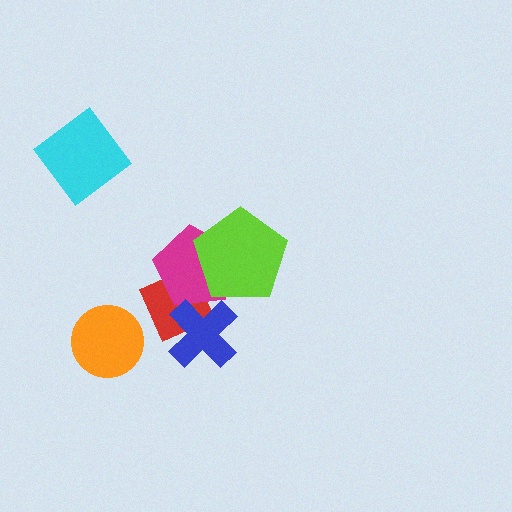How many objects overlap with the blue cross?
2 objects overlap with the blue cross.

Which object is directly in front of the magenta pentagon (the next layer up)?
The lime pentagon is directly in front of the magenta pentagon.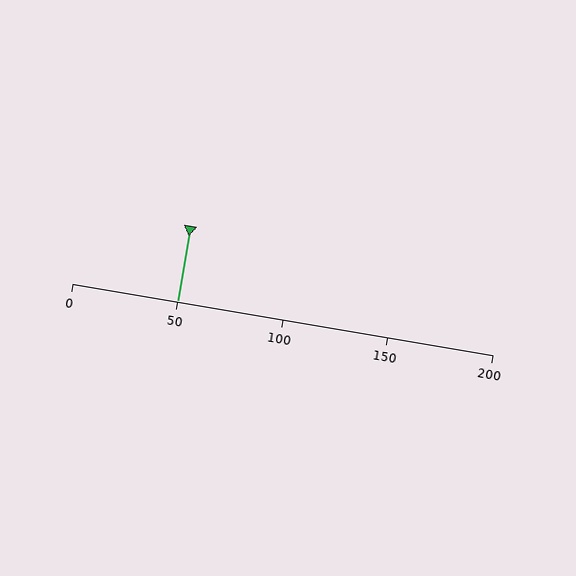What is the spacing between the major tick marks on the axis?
The major ticks are spaced 50 apart.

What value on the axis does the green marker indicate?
The marker indicates approximately 50.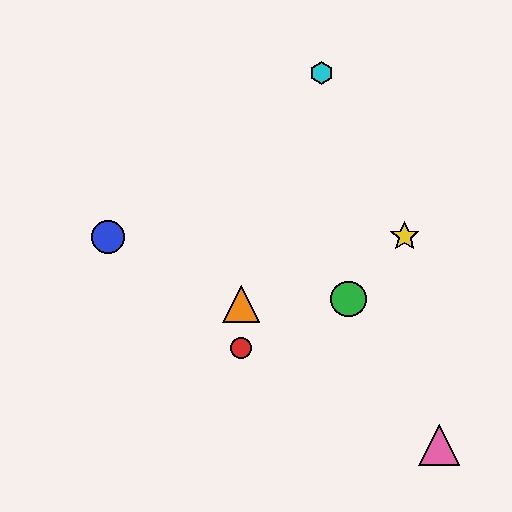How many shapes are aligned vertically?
3 shapes (the red circle, the purple triangle, the orange triangle) are aligned vertically.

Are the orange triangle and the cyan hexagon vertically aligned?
No, the orange triangle is at x≈241 and the cyan hexagon is at x≈322.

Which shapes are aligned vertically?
The red circle, the purple triangle, the orange triangle are aligned vertically.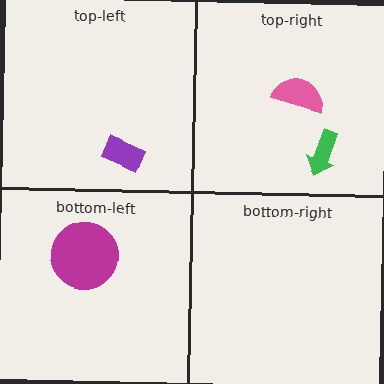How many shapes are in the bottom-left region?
1.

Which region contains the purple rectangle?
The top-left region.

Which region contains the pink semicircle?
The top-right region.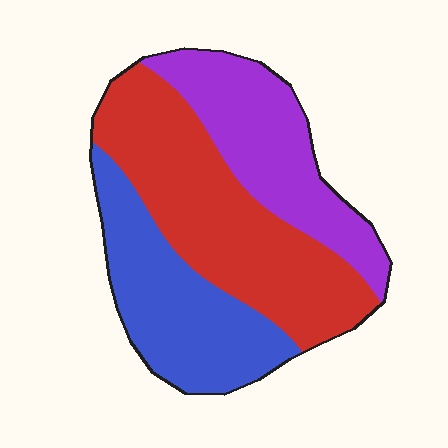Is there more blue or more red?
Red.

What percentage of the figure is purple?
Purple covers roughly 30% of the figure.